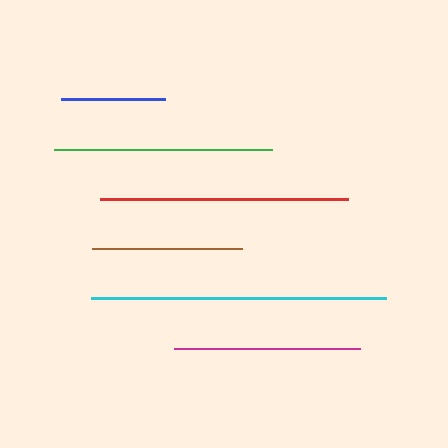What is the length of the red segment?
The red segment is approximately 248 pixels long.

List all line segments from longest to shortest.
From longest to shortest: cyan, red, green, magenta, brown, blue.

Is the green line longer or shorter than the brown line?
The green line is longer than the brown line.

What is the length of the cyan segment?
The cyan segment is approximately 295 pixels long.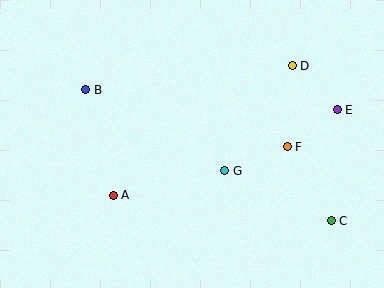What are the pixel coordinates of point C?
Point C is at (331, 221).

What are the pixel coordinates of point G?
Point G is at (225, 171).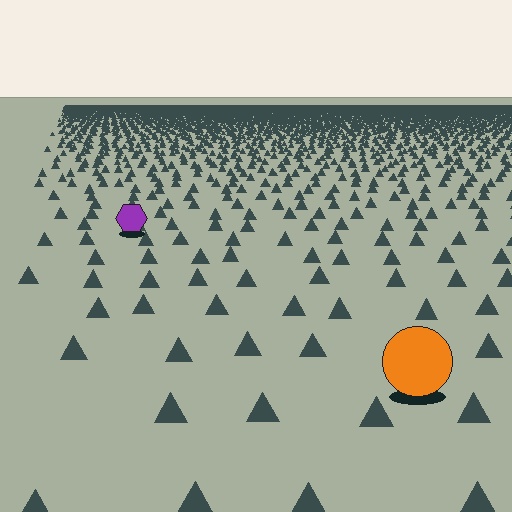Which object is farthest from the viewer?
The purple hexagon is farthest from the viewer. It appears smaller and the ground texture around it is denser.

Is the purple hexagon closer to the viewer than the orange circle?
No. The orange circle is closer — you can tell from the texture gradient: the ground texture is coarser near it.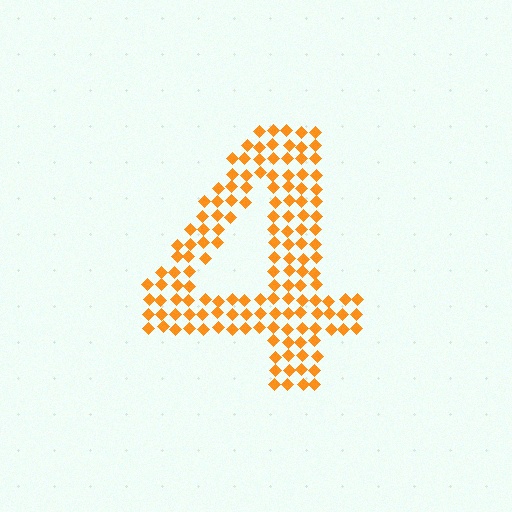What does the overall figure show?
The overall figure shows the digit 4.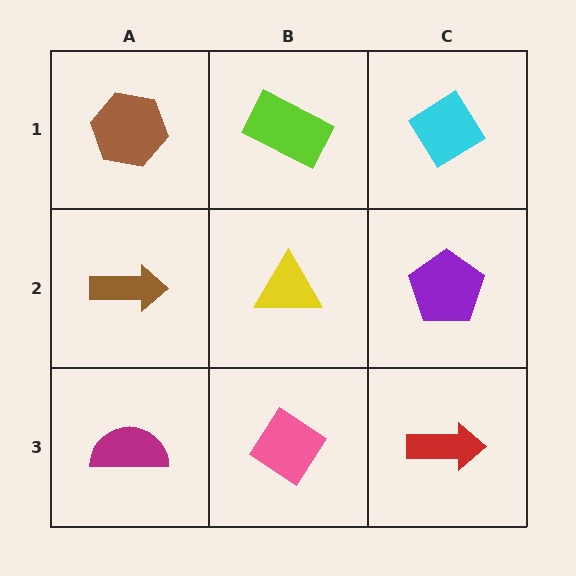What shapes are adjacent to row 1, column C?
A purple pentagon (row 2, column C), a lime rectangle (row 1, column B).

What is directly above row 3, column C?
A purple pentagon.